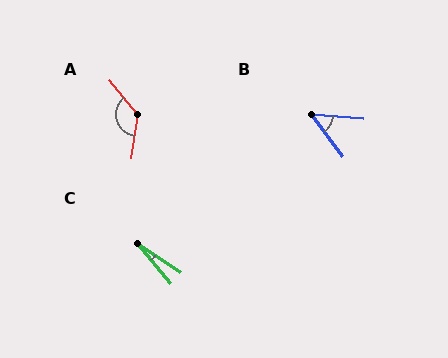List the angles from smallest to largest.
C (16°), B (49°), A (133°).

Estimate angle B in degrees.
Approximately 49 degrees.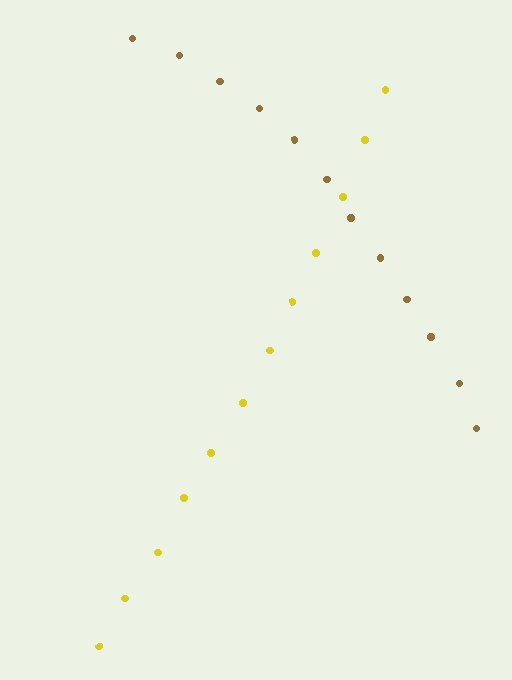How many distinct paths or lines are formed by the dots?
There are 2 distinct paths.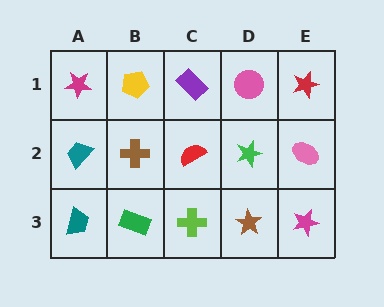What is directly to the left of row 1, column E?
A pink circle.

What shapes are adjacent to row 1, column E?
A pink ellipse (row 2, column E), a pink circle (row 1, column D).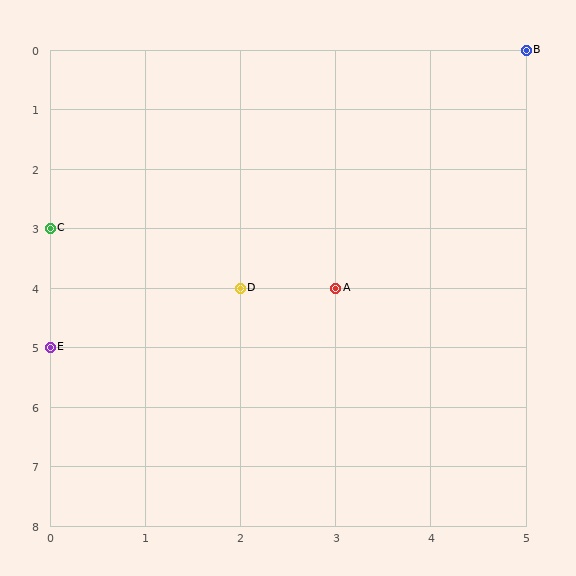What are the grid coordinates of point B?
Point B is at grid coordinates (5, 0).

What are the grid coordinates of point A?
Point A is at grid coordinates (3, 4).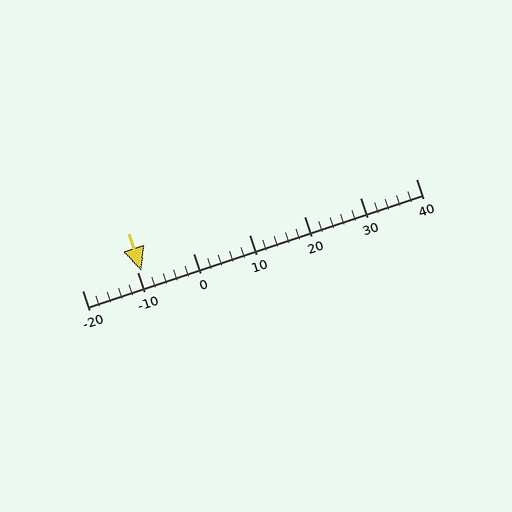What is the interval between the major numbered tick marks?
The major tick marks are spaced 10 units apart.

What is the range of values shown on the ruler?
The ruler shows values from -20 to 40.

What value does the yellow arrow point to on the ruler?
The yellow arrow points to approximately -9.